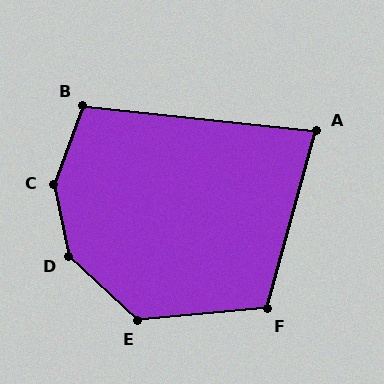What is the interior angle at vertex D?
Approximately 145 degrees (obtuse).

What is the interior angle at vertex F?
Approximately 110 degrees (obtuse).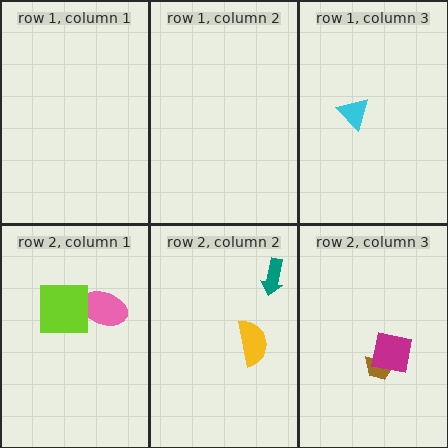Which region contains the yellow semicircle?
The row 2, column 2 region.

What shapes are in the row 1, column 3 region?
The cyan triangle.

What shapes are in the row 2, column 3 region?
The brown trapezoid, the magenta square.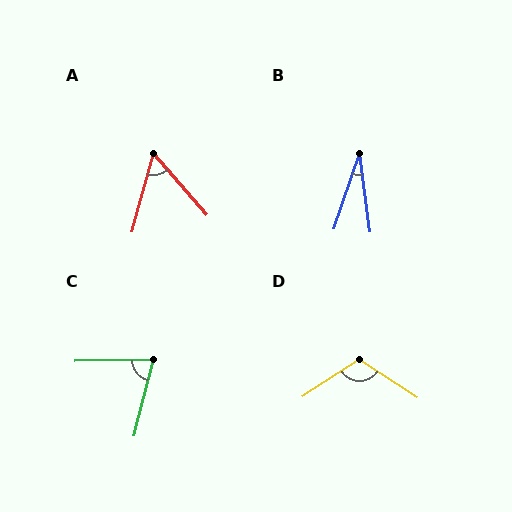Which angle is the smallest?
B, at approximately 26 degrees.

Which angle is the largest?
D, at approximately 113 degrees.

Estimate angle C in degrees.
Approximately 75 degrees.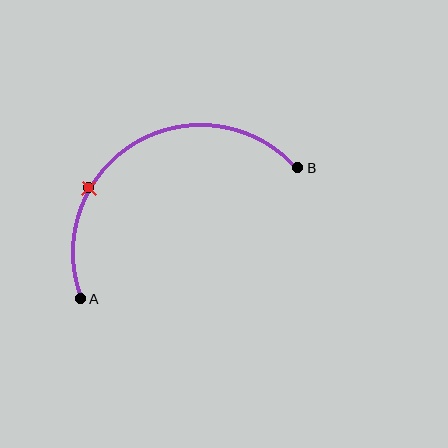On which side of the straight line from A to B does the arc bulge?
The arc bulges above the straight line connecting A and B.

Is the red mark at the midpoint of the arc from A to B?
No. The red mark lies on the arc but is closer to endpoint A. The arc midpoint would be at the point on the curve equidistant along the arc from both A and B.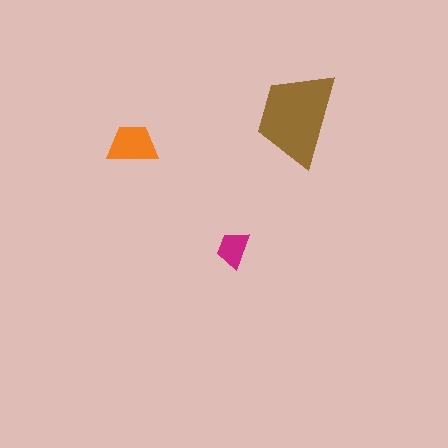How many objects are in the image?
There are 3 objects in the image.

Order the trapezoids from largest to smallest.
the brown one, the orange one, the magenta one.